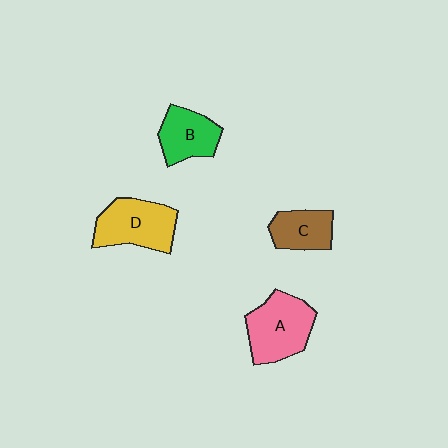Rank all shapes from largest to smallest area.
From largest to smallest: A (pink), D (yellow), B (green), C (brown).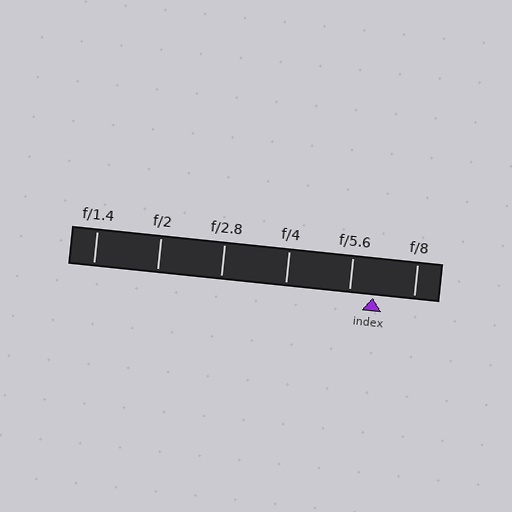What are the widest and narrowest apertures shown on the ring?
The widest aperture shown is f/1.4 and the narrowest is f/8.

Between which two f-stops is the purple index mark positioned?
The index mark is between f/5.6 and f/8.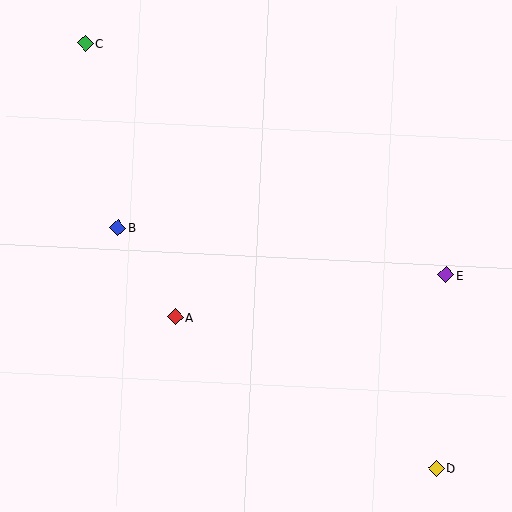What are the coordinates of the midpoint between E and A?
The midpoint between E and A is at (311, 296).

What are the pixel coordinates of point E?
Point E is at (446, 275).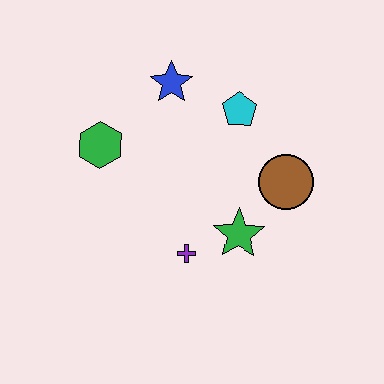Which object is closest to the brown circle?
The green star is closest to the brown circle.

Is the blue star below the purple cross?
No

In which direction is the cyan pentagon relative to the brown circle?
The cyan pentagon is above the brown circle.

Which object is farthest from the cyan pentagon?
The purple cross is farthest from the cyan pentagon.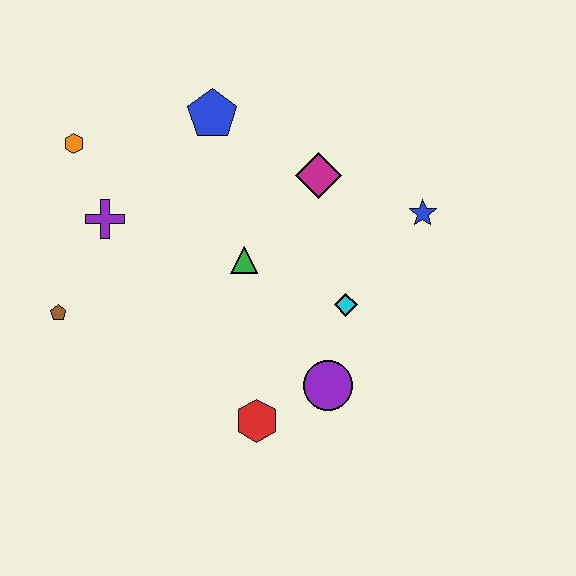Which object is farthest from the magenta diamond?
The brown pentagon is farthest from the magenta diamond.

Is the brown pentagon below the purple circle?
No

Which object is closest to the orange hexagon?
The purple cross is closest to the orange hexagon.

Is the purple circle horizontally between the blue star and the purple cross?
Yes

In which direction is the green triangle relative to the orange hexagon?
The green triangle is to the right of the orange hexagon.